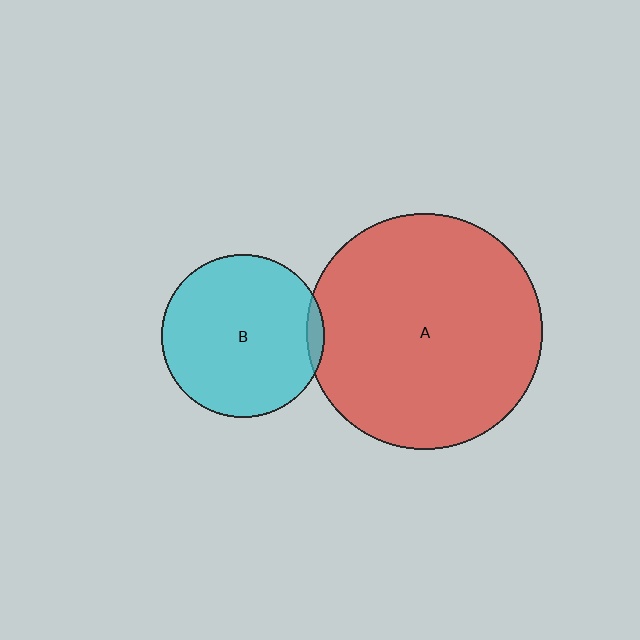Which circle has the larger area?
Circle A (red).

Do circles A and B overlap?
Yes.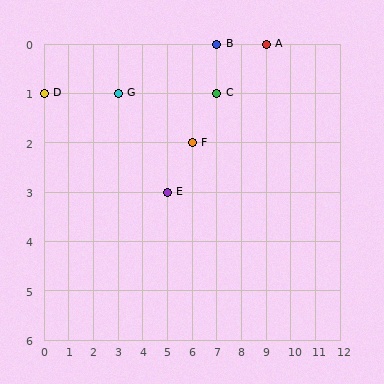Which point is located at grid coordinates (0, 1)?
Point D is at (0, 1).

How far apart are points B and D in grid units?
Points B and D are 7 columns and 1 row apart (about 7.1 grid units diagonally).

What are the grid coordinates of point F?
Point F is at grid coordinates (6, 2).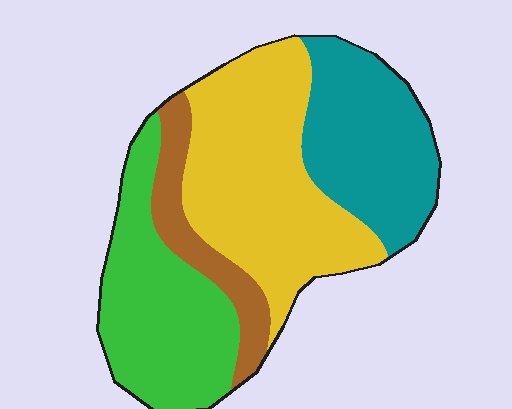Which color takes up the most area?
Yellow, at roughly 35%.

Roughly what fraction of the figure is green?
Green takes up about one quarter (1/4) of the figure.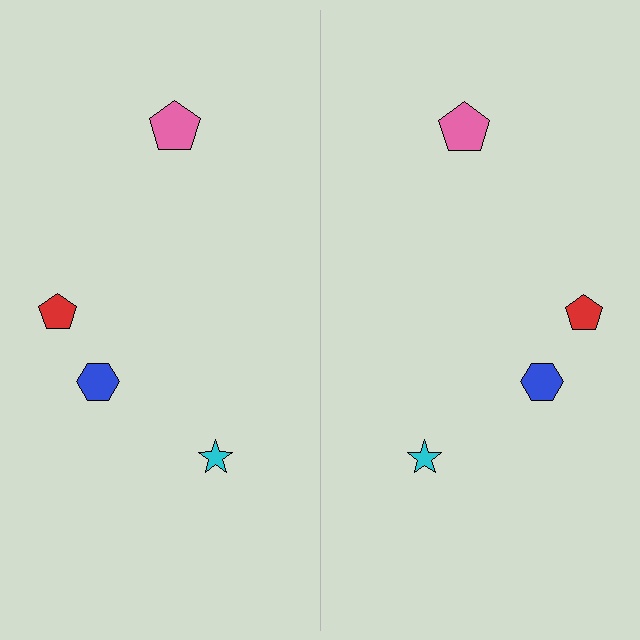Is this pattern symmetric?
Yes, this pattern has bilateral (reflection) symmetry.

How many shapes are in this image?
There are 8 shapes in this image.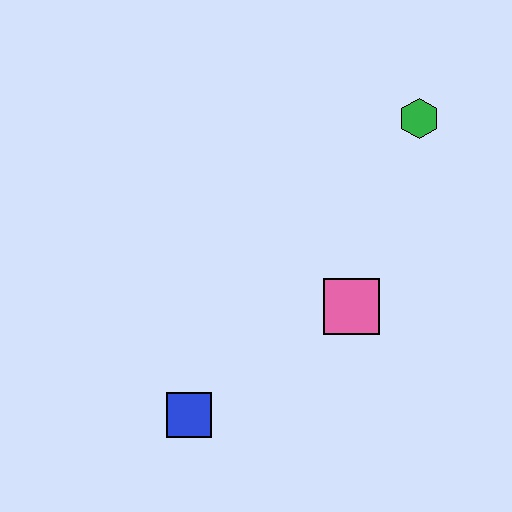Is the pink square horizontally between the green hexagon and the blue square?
Yes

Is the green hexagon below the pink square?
No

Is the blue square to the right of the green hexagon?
No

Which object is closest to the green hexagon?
The pink square is closest to the green hexagon.